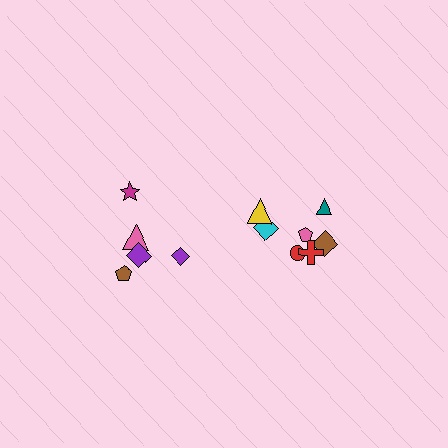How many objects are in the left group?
There are 5 objects.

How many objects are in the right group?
There are 7 objects.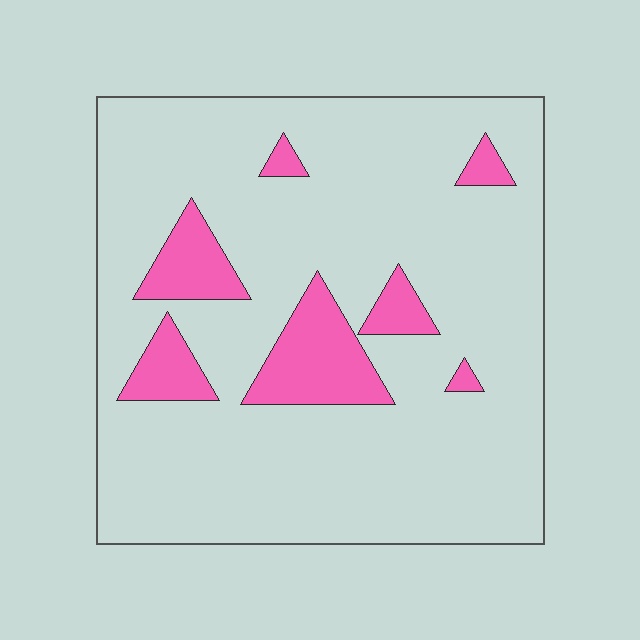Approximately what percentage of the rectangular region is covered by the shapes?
Approximately 15%.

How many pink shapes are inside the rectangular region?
7.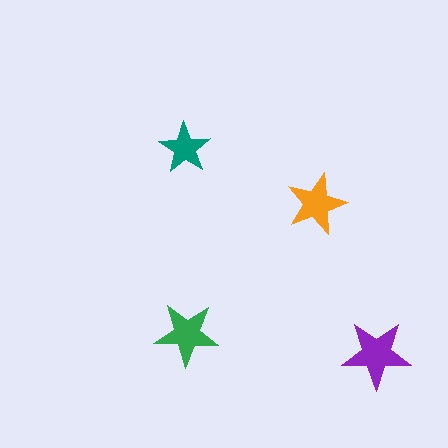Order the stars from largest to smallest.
the purple one, the green one, the orange one, the teal one.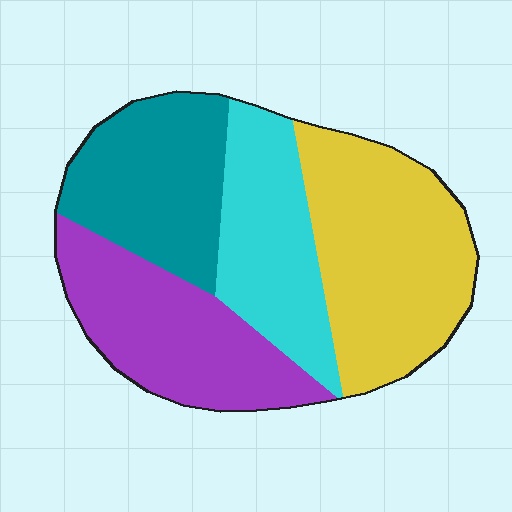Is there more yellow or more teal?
Yellow.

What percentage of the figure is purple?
Purple covers about 25% of the figure.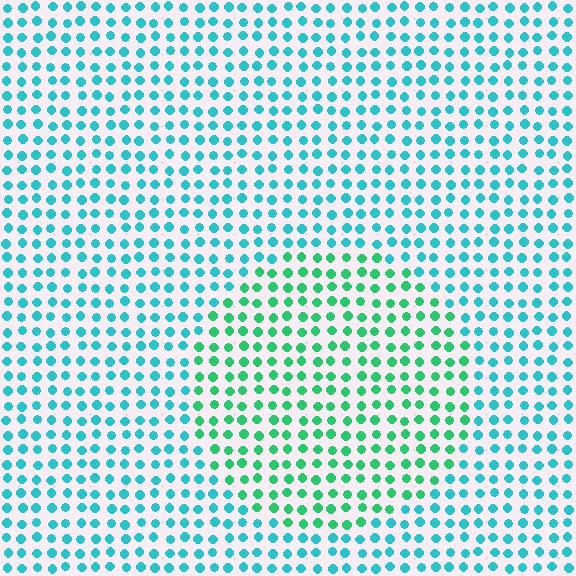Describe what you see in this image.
The image is filled with small cyan elements in a uniform arrangement. A circle-shaped region is visible where the elements are tinted to a slightly different hue, forming a subtle color boundary.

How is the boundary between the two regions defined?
The boundary is defined purely by a slight shift in hue (about 36 degrees). Spacing, size, and orientation are identical on both sides.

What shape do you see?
I see a circle.